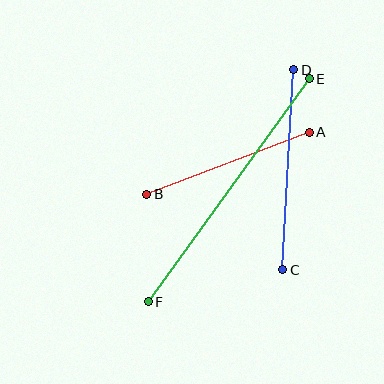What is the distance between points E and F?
The distance is approximately 275 pixels.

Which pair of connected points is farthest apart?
Points E and F are farthest apart.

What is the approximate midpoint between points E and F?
The midpoint is at approximately (229, 190) pixels.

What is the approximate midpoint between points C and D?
The midpoint is at approximately (288, 170) pixels.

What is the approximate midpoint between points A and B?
The midpoint is at approximately (228, 163) pixels.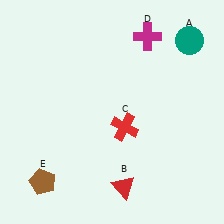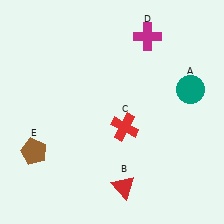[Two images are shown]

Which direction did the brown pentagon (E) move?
The brown pentagon (E) moved up.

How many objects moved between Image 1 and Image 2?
2 objects moved between the two images.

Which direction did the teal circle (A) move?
The teal circle (A) moved down.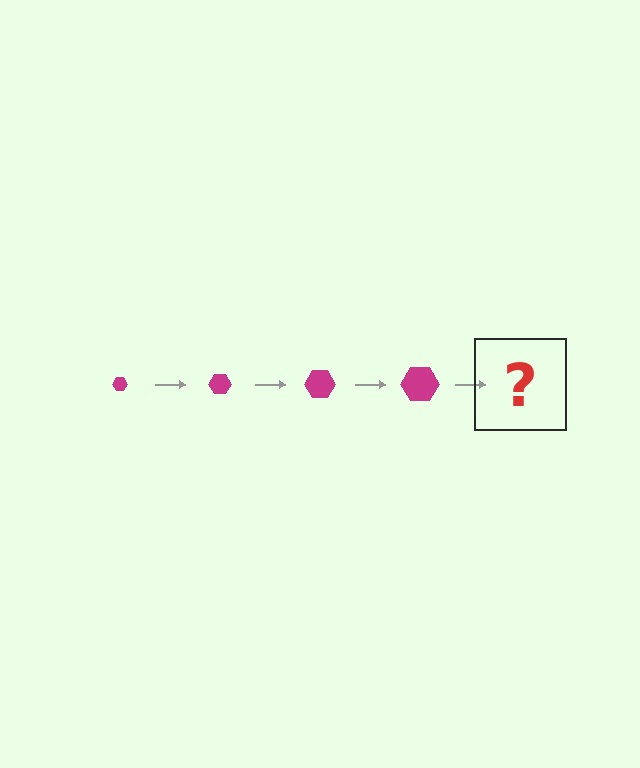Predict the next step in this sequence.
The next step is a magenta hexagon, larger than the previous one.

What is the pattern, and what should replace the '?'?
The pattern is that the hexagon gets progressively larger each step. The '?' should be a magenta hexagon, larger than the previous one.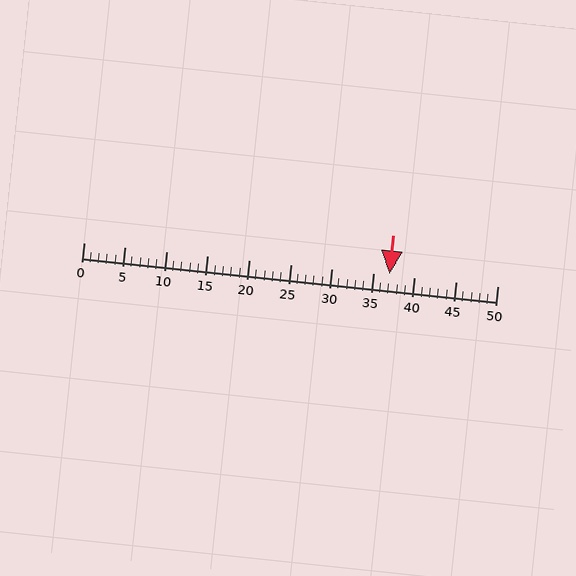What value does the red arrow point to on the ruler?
The red arrow points to approximately 37.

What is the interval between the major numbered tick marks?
The major tick marks are spaced 5 units apart.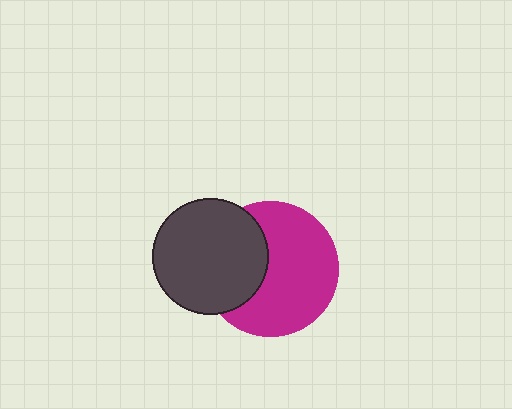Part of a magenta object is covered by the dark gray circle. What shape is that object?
It is a circle.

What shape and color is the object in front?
The object in front is a dark gray circle.